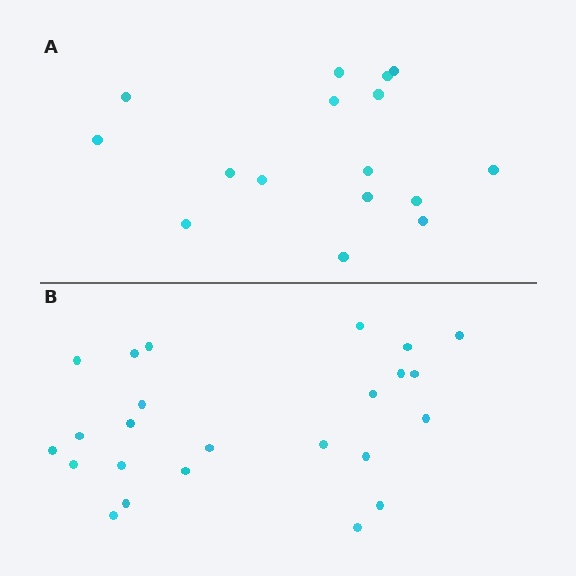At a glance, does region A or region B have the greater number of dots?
Region B (the bottom region) has more dots.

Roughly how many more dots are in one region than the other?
Region B has roughly 8 or so more dots than region A.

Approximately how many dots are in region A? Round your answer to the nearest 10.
About 20 dots. (The exact count is 16, which rounds to 20.)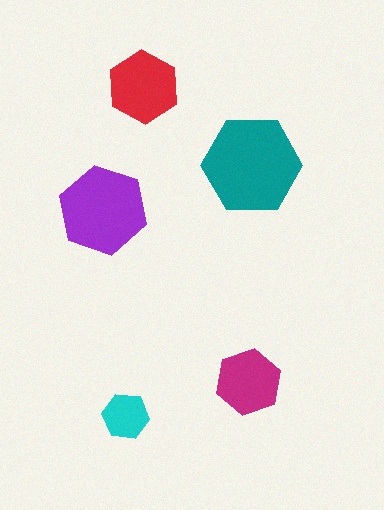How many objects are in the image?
There are 5 objects in the image.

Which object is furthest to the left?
The purple hexagon is leftmost.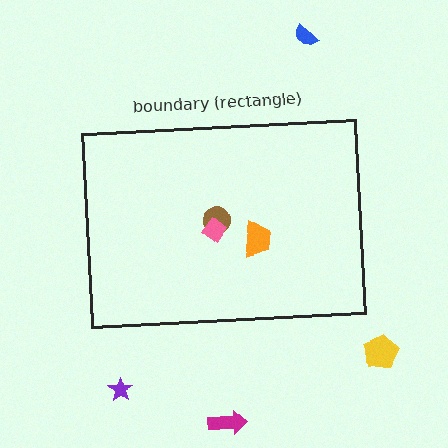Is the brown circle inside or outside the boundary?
Inside.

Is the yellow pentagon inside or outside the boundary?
Outside.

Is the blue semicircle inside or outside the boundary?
Outside.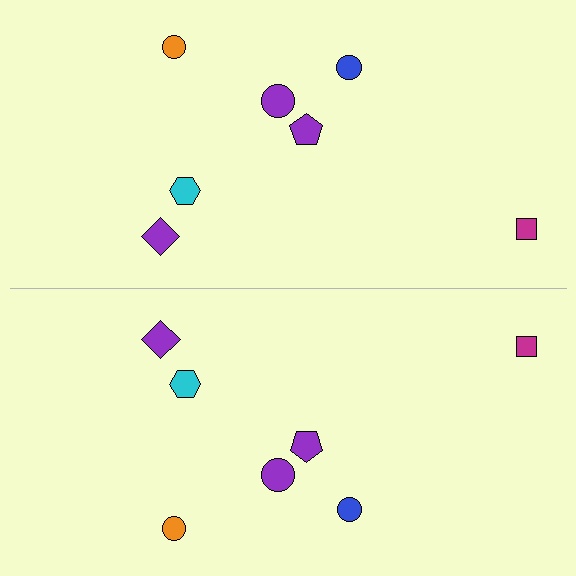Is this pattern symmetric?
Yes, this pattern has bilateral (reflection) symmetry.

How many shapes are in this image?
There are 14 shapes in this image.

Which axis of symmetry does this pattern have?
The pattern has a horizontal axis of symmetry running through the center of the image.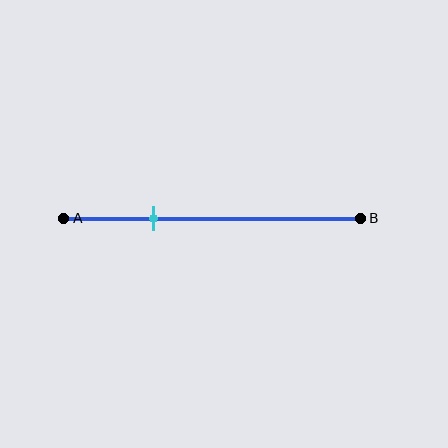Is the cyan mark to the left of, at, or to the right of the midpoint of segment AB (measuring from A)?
The cyan mark is to the left of the midpoint of segment AB.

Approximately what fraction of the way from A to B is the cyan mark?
The cyan mark is approximately 30% of the way from A to B.